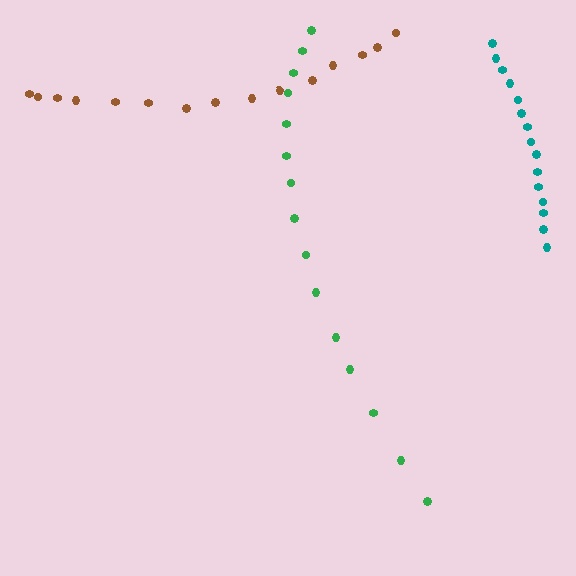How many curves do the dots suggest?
There are 3 distinct paths.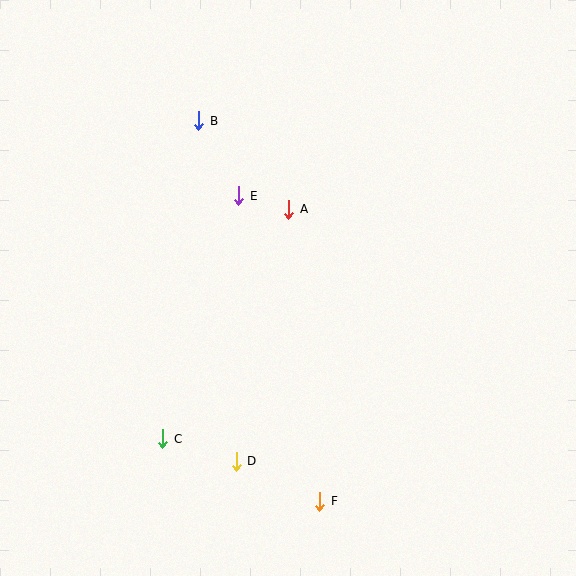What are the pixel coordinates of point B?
Point B is at (199, 121).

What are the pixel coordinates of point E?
Point E is at (239, 196).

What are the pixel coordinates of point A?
Point A is at (289, 209).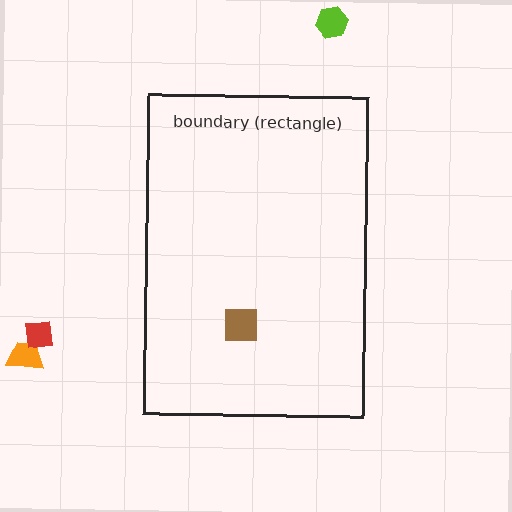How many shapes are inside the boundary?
1 inside, 3 outside.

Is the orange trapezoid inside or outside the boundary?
Outside.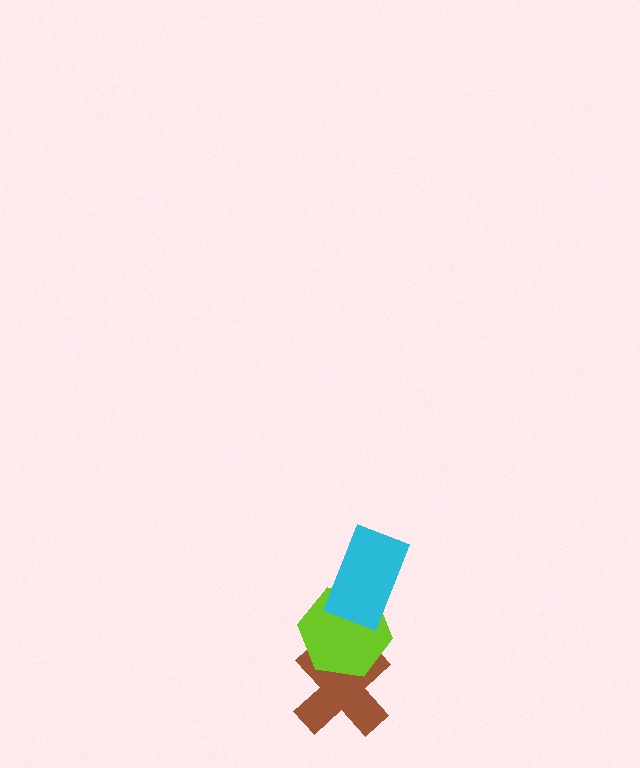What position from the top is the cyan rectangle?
The cyan rectangle is 1st from the top.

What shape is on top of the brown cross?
The lime hexagon is on top of the brown cross.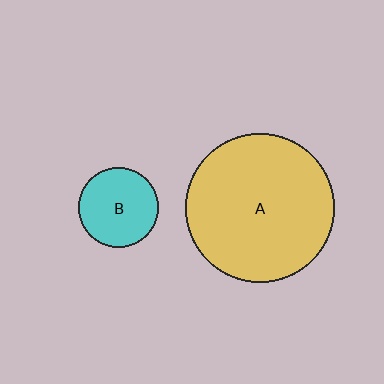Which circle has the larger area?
Circle A (yellow).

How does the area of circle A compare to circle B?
Approximately 3.5 times.